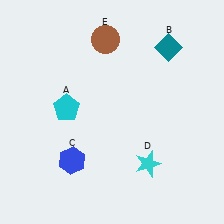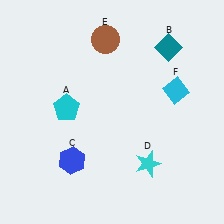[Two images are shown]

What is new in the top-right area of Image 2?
A cyan diamond (F) was added in the top-right area of Image 2.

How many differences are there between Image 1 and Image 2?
There is 1 difference between the two images.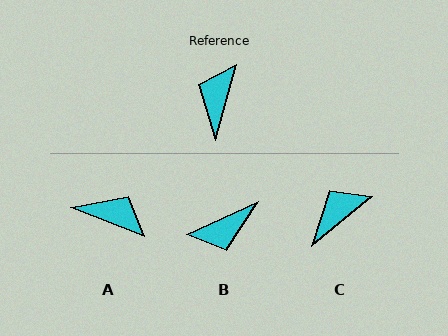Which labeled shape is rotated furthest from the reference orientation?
B, about 130 degrees away.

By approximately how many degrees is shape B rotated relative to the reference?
Approximately 130 degrees counter-clockwise.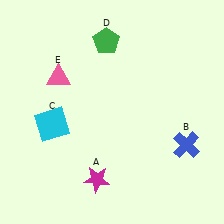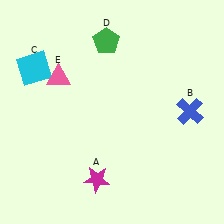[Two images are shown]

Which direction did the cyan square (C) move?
The cyan square (C) moved up.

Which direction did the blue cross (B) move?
The blue cross (B) moved up.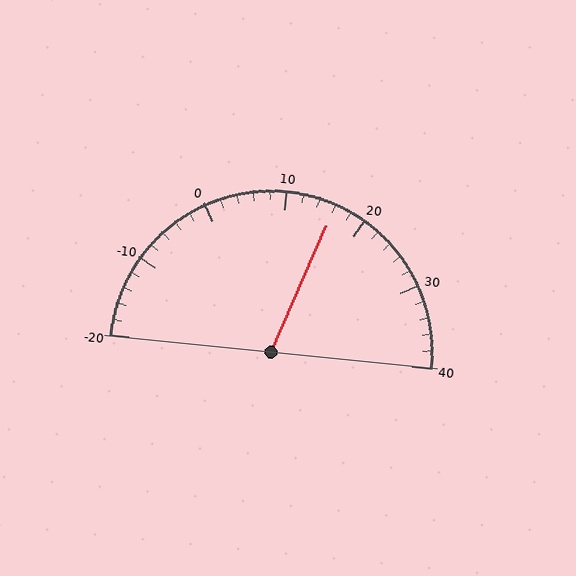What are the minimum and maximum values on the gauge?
The gauge ranges from -20 to 40.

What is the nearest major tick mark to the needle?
The nearest major tick mark is 20.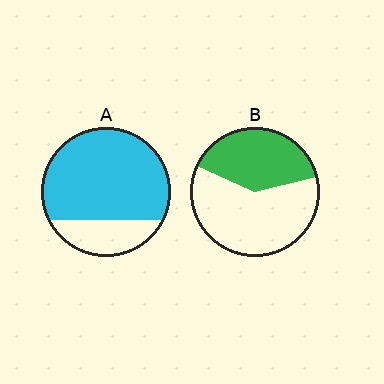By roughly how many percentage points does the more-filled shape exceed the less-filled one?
By roughly 35 percentage points (A over B).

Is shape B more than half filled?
No.